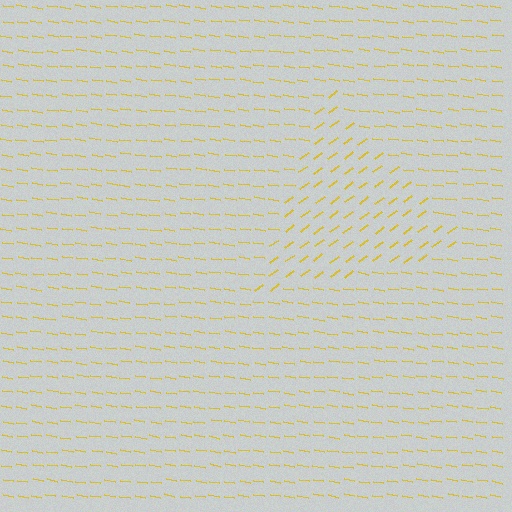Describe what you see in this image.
The image is filled with small yellow line segments. A triangle region in the image has lines oriented differently from the surrounding lines, creating a visible texture boundary.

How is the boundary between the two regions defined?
The boundary is defined purely by a change in line orientation (approximately 45 degrees difference). All lines are the same color and thickness.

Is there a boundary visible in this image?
Yes, there is a texture boundary formed by a change in line orientation.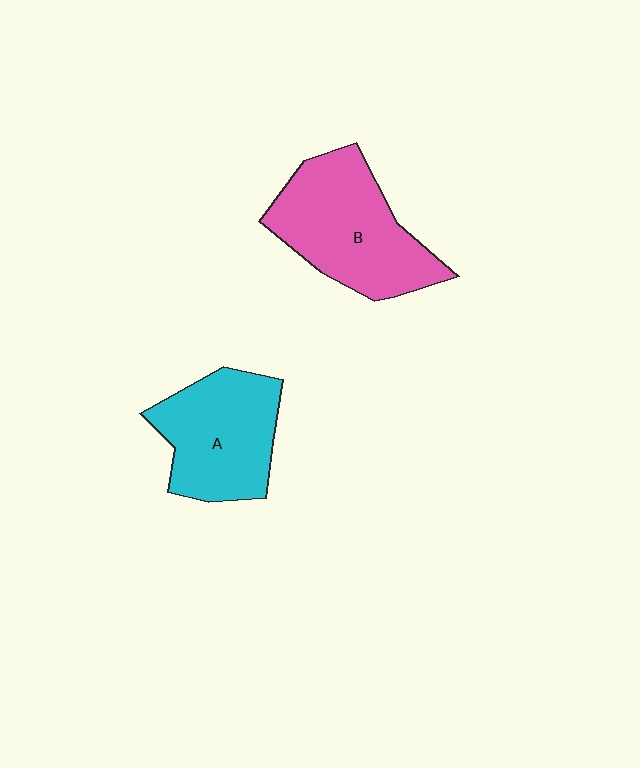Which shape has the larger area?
Shape B (pink).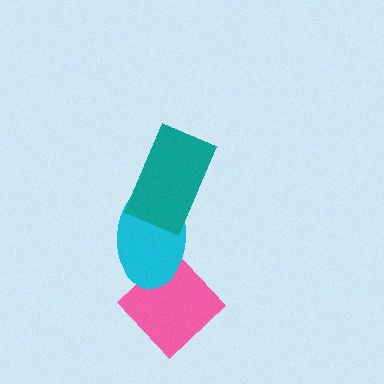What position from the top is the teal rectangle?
The teal rectangle is 1st from the top.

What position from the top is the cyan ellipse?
The cyan ellipse is 2nd from the top.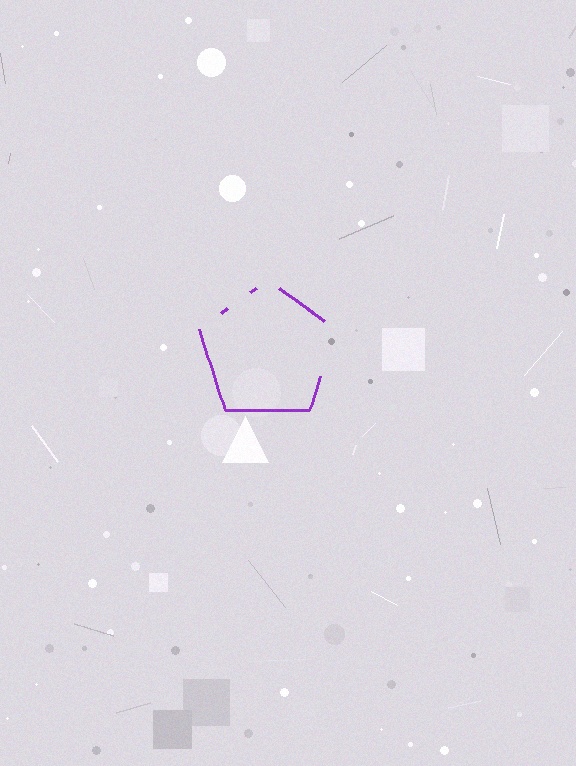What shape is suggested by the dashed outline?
The dashed outline suggests a pentagon.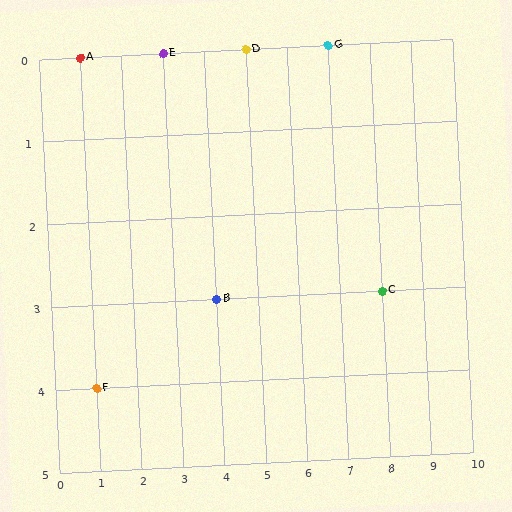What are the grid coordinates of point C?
Point C is at grid coordinates (8, 3).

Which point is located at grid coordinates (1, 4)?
Point F is at (1, 4).